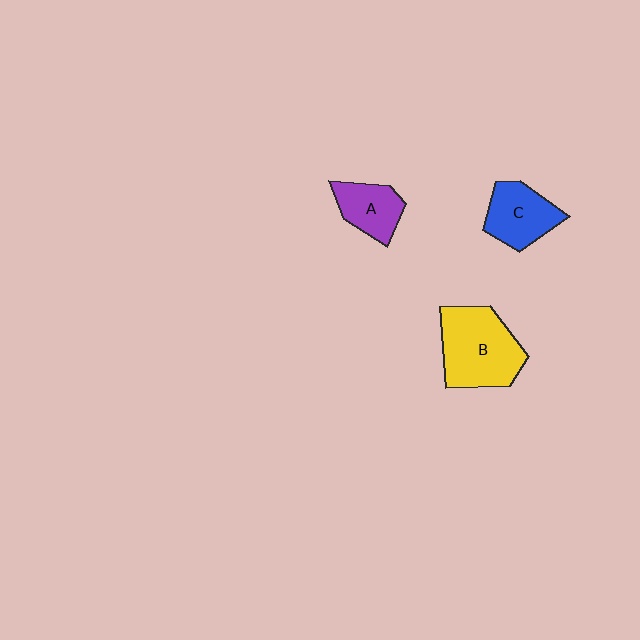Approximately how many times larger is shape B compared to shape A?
Approximately 1.9 times.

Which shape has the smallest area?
Shape A (purple).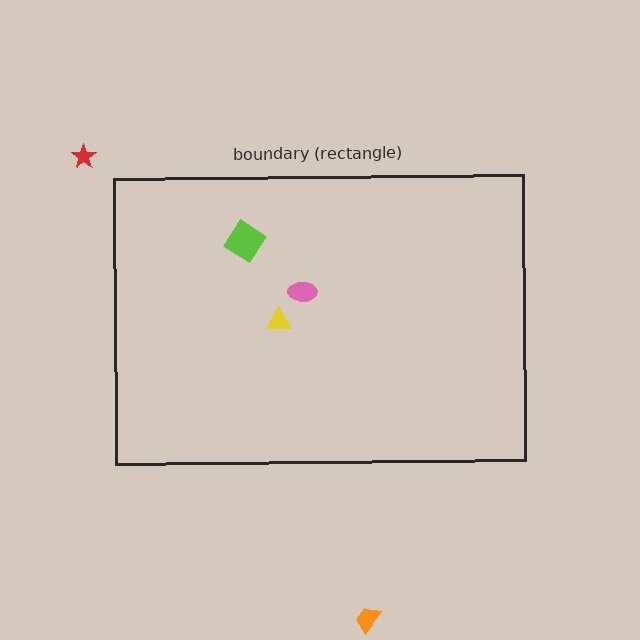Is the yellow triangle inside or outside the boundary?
Inside.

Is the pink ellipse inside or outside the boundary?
Inside.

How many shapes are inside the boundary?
3 inside, 2 outside.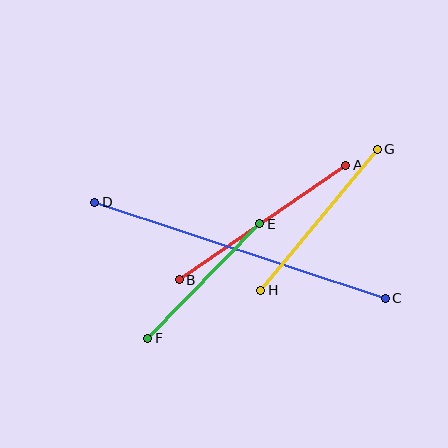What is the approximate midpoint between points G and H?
The midpoint is at approximately (319, 220) pixels.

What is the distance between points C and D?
The distance is approximately 306 pixels.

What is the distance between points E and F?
The distance is approximately 160 pixels.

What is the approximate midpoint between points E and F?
The midpoint is at approximately (204, 281) pixels.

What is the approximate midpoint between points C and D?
The midpoint is at approximately (240, 250) pixels.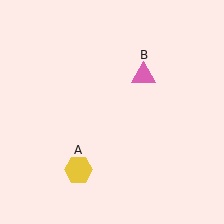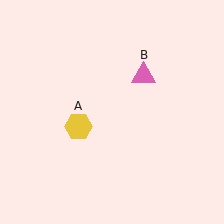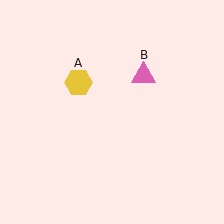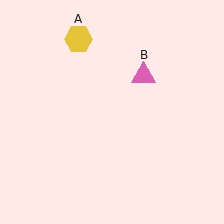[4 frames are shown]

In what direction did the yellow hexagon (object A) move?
The yellow hexagon (object A) moved up.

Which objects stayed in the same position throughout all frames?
Pink triangle (object B) remained stationary.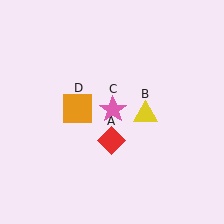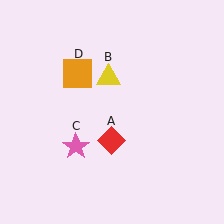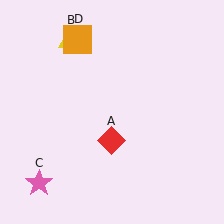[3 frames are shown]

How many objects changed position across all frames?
3 objects changed position: yellow triangle (object B), pink star (object C), orange square (object D).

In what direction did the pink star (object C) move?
The pink star (object C) moved down and to the left.